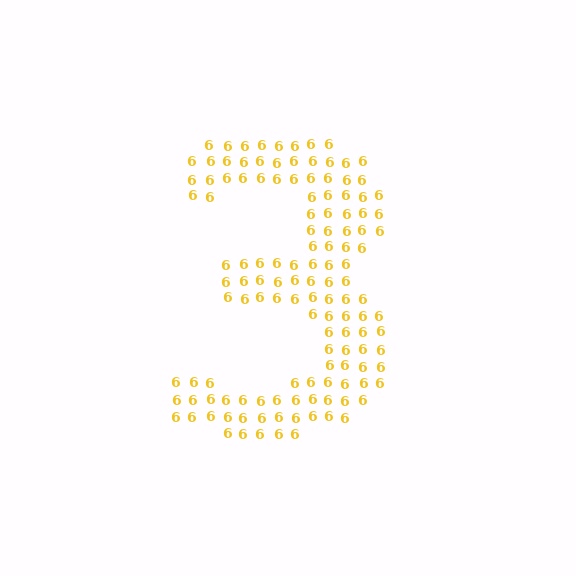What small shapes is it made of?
It is made of small digit 6's.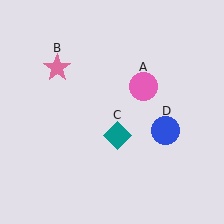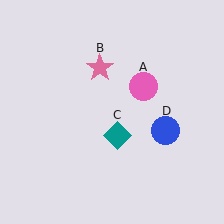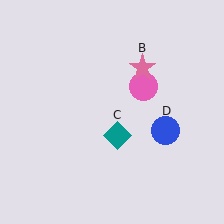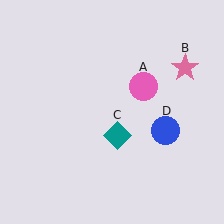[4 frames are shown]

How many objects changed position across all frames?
1 object changed position: pink star (object B).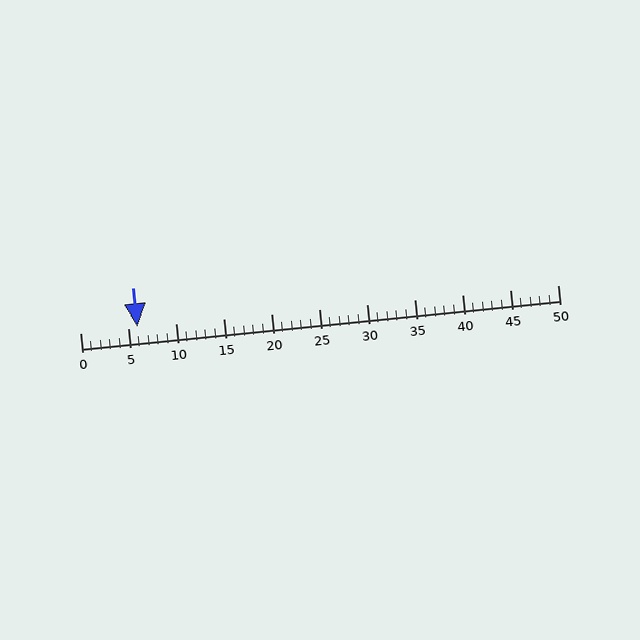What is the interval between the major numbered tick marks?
The major tick marks are spaced 5 units apart.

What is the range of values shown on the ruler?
The ruler shows values from 0 to 50.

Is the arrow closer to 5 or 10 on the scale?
The arrow is closer to 5.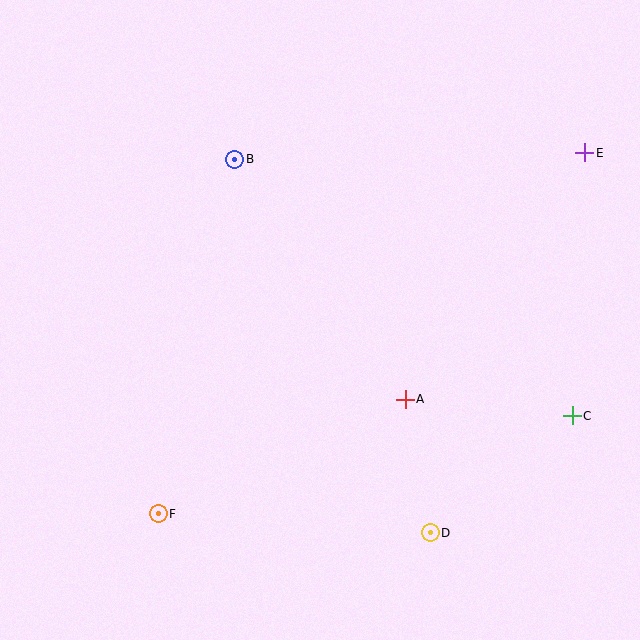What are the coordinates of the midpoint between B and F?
The midpoint between B and F is at (197, 336).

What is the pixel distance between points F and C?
The distance between F and C is 425 pixels.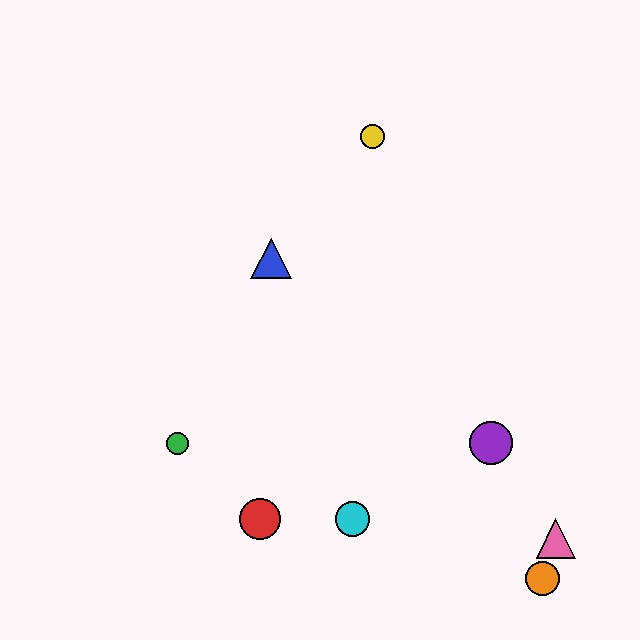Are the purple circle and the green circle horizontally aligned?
Yes, both are at y≈443.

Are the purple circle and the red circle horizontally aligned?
No, the purple circle is at y≈443 and the red circle is at y≈519.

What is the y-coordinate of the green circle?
The green circle is at y≈443.